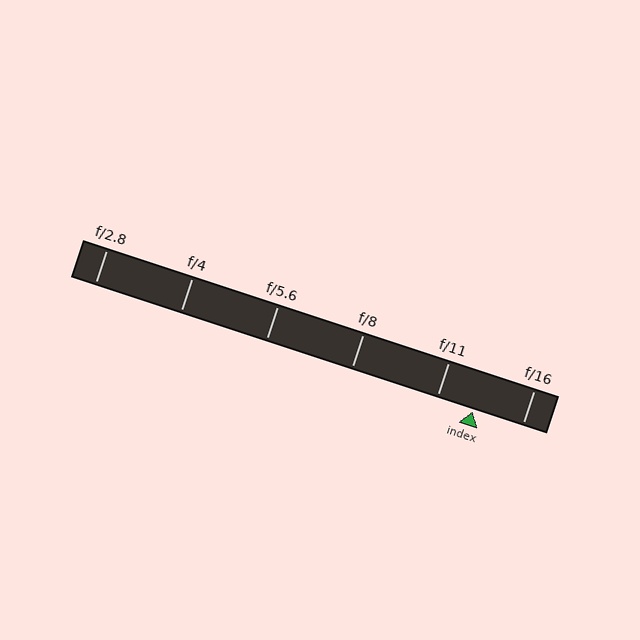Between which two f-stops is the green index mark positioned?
The index mark is between f/11 and f/16.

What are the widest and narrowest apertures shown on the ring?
The widest aperture shown is f/2.8 and the narrowest is f/16.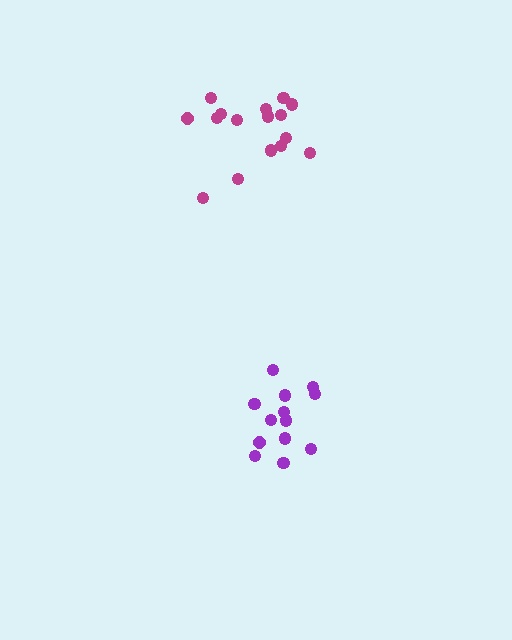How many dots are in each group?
Group 1: 16 dots, Group 2: 14 dots (30 total).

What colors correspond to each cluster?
The clusters are colored: magenta, purple.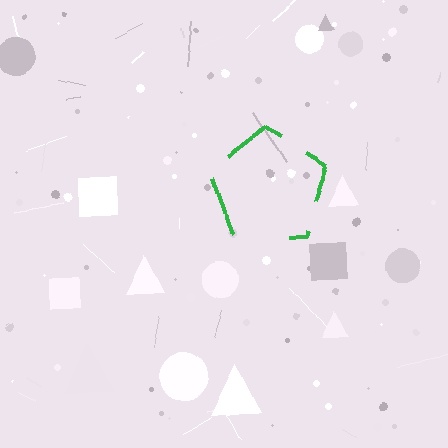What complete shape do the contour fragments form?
The contour fragments form a pentagon.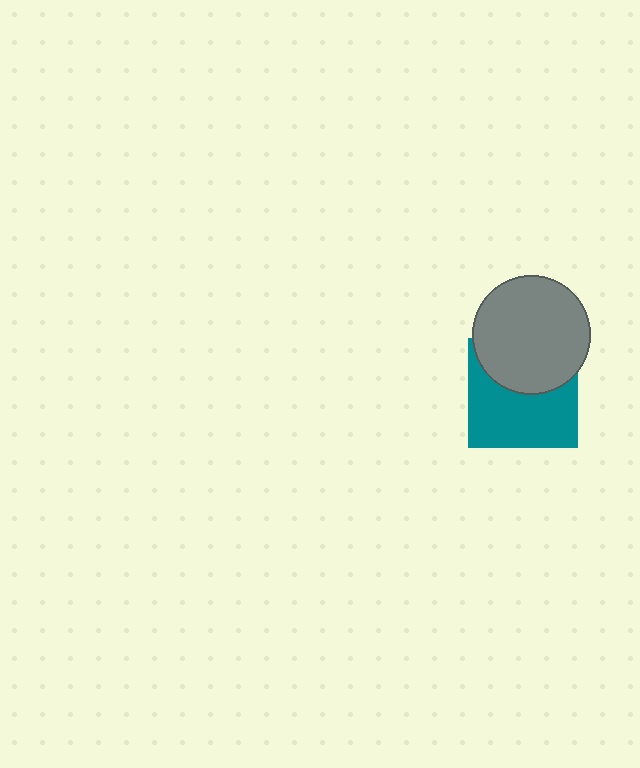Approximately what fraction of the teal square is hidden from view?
Roughly 41% of the teal square is hidden behind the gray circle.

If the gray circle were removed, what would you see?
You would see the complete teal square.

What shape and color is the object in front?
The object in front is a gray circle.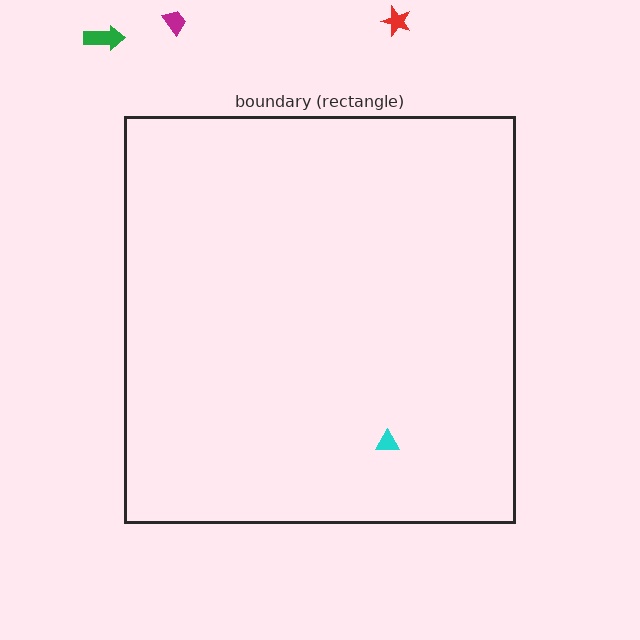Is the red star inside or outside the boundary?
Outside.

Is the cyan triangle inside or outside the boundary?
Inside.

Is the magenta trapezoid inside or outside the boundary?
Outside.